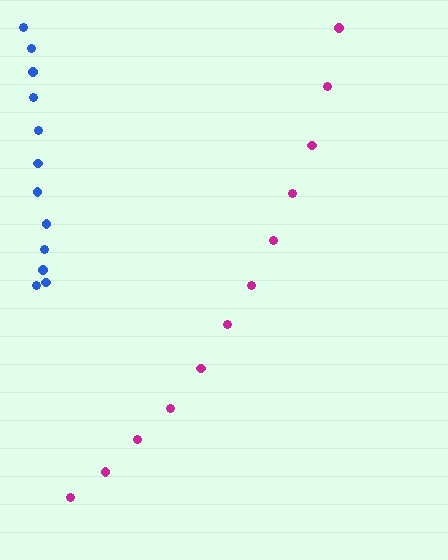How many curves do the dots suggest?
There are 2 distinct paths.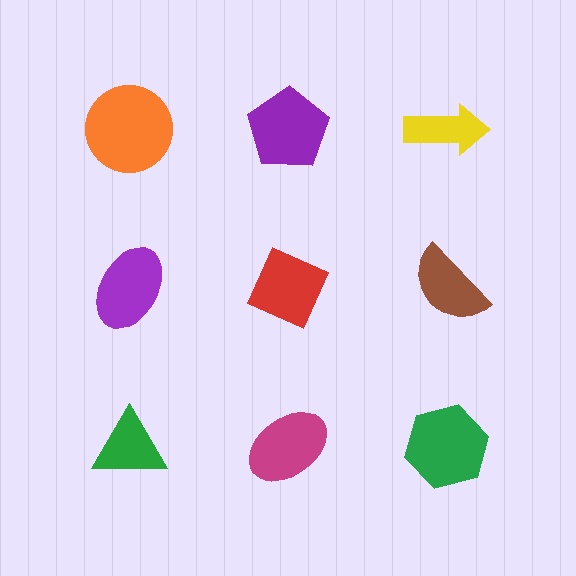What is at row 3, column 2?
A magenta ellipse.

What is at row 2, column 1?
A purple ellipse.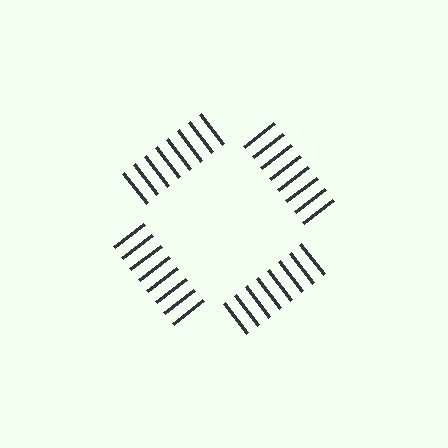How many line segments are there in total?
32 — 8 along each of the 4 edges.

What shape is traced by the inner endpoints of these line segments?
An illusory square — the line segments terminate on its edges but no continuous stroke is drawn.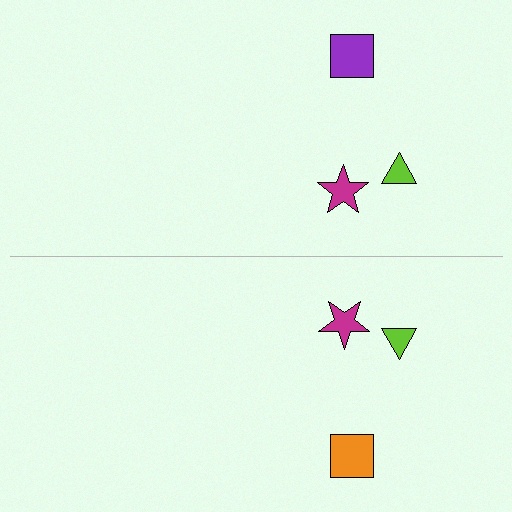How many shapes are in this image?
There are 6 shapes in this image.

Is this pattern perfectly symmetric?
No, the pattern is not perfectly symmetric. The orange square on the bottom side breaks the symmetry — its mirror counterpart is purple.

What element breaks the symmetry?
The orange square on the bottom side breaks the symmetry — its mirror counterpart is purple.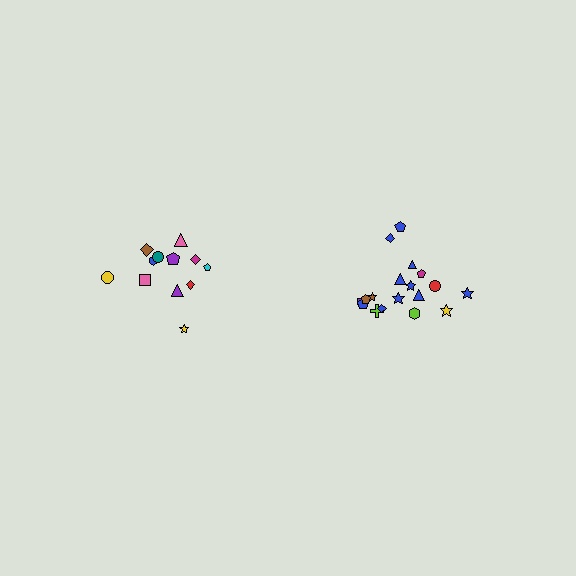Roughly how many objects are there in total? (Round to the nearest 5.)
Roughly 30 objects in total.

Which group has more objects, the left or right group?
The right group.